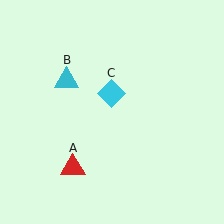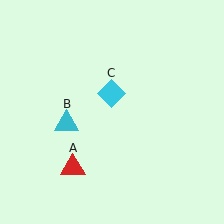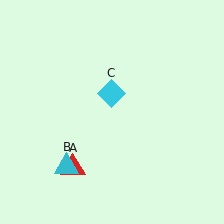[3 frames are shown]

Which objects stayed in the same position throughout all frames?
Red triangle (object A) and cyan diamond (object C) remained stationary.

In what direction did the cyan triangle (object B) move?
The cyan triangle (object B) moved down.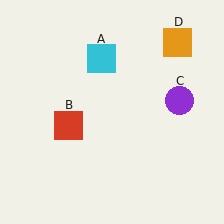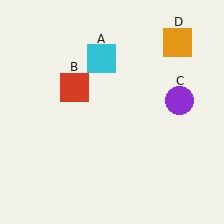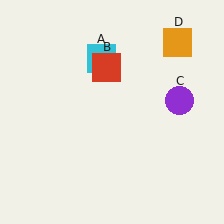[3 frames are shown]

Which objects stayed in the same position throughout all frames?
Cyan square (object A) and purple circle (object C) and orange square (object D) remained stationary.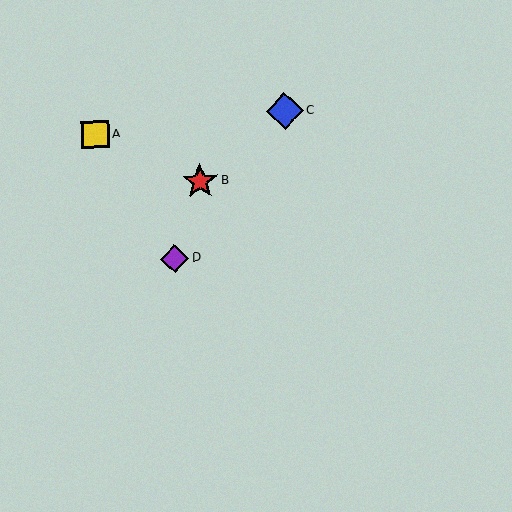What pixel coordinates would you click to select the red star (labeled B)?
Click at (200, 181) to select the red star B.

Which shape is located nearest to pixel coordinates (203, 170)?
The red star (labeled B) at (200, 181) is nearest to that location.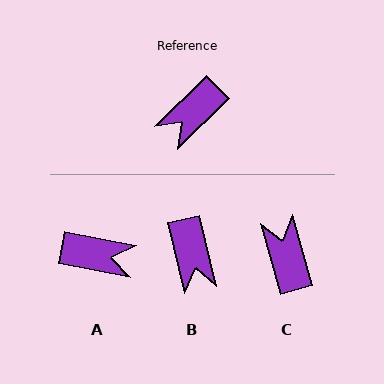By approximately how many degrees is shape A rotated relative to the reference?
Approximately 125 degrees counter-clockwise.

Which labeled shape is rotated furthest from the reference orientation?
A, about 125 degrees away.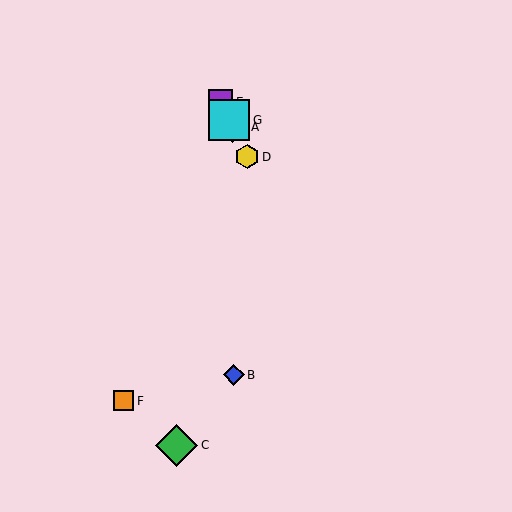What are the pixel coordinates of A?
Object A is at (232, 127).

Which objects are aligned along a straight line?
Objects A, D, E, G are aligned along a straight line.